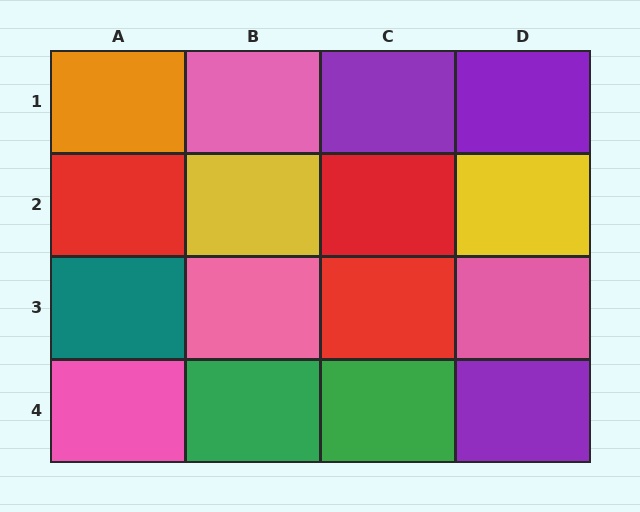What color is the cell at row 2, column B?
Yellow.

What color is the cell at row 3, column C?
Red.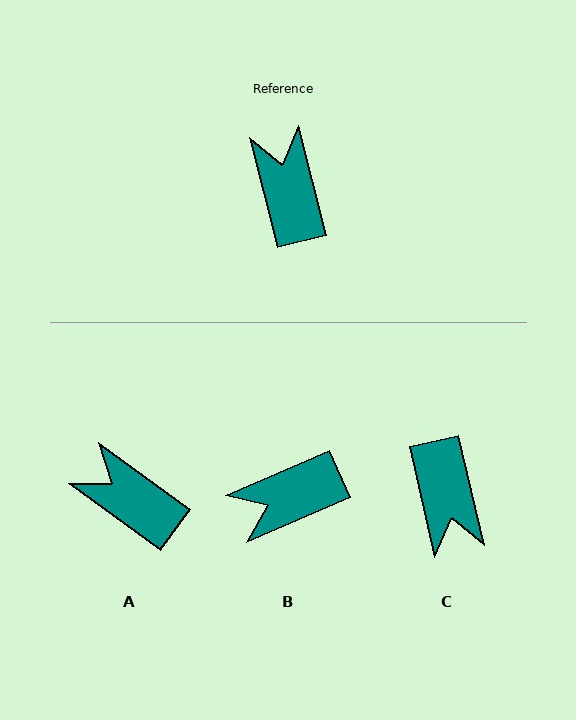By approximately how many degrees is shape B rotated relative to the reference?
Approximately 99 degrees counter-clockwise.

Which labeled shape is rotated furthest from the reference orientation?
C, about 179 degrees away.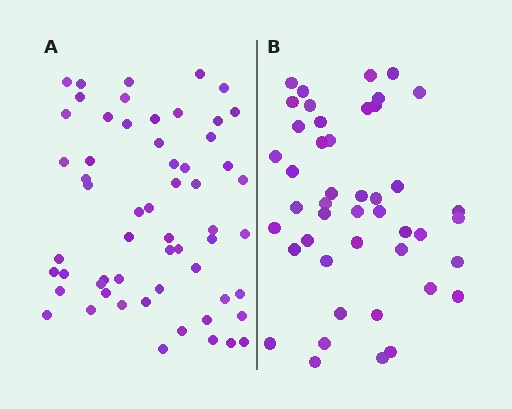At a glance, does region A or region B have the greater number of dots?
Region A (the left region) has more dots.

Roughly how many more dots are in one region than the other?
Region A has approximately 15 more dots than region B.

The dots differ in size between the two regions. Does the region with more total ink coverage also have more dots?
No. Region B has more total ink coverage because its dots are larger, but region A actually contains more individual dots. Total area can be misleading — the number of items is what matters here.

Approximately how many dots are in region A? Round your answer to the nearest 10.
About 60 dots. (The exact count is 58, which rounds to 60.)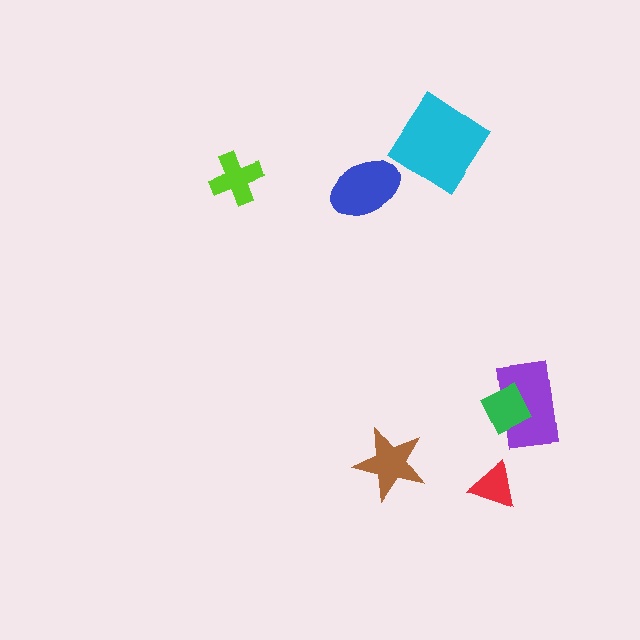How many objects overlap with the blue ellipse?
0 objects overlap with the blue ellipse.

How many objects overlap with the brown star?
0 objects overlap with the brown star.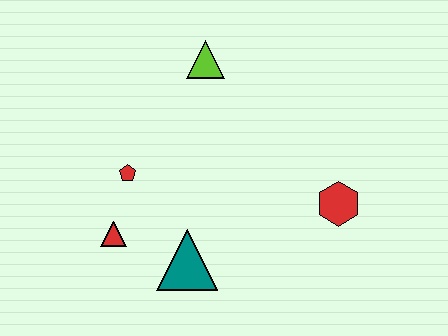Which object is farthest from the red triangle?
The red hexagon is farthest from the red triangle.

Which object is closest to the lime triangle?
The red pentagon is closest to the lime triangle.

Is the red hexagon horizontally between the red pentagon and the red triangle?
No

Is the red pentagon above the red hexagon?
Yes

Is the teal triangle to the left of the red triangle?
No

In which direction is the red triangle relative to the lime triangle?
The red triangle is below the lime triangle.